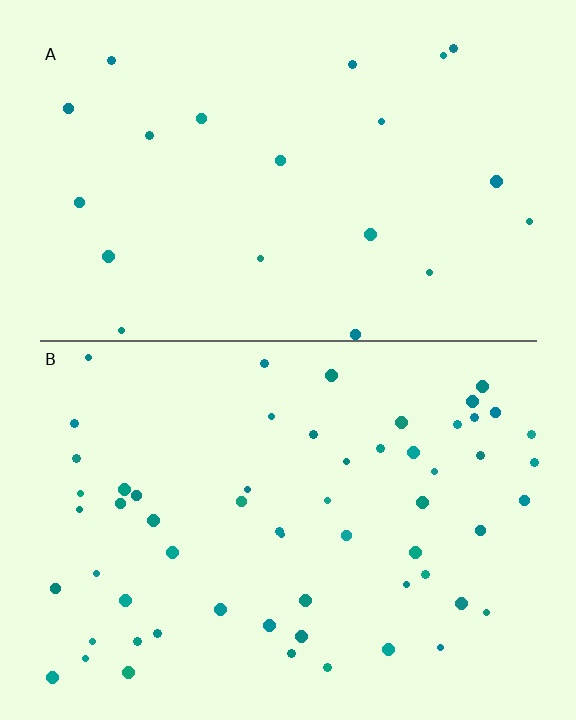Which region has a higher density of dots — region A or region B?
B (the bottom).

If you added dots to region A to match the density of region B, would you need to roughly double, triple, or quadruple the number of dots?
Approximately triple.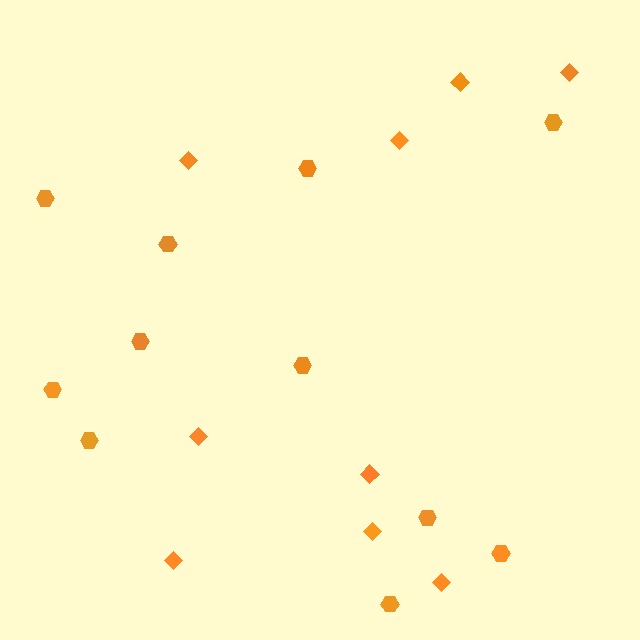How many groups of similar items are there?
There are 2 groups: one group of hexagons (11) and one group of diamonds (9).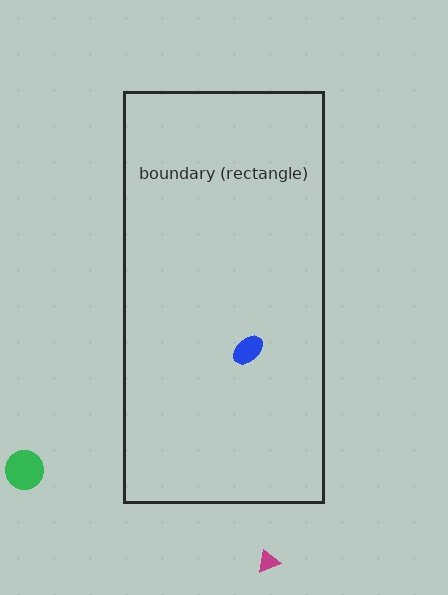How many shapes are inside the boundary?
1 inside, 2 outside.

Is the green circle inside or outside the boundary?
Outside.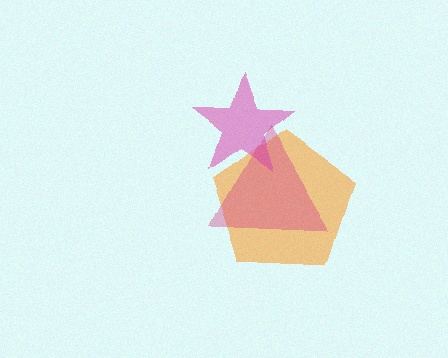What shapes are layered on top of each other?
The layered shapes are: an orange pentagon, a pink star, a magenta triangle.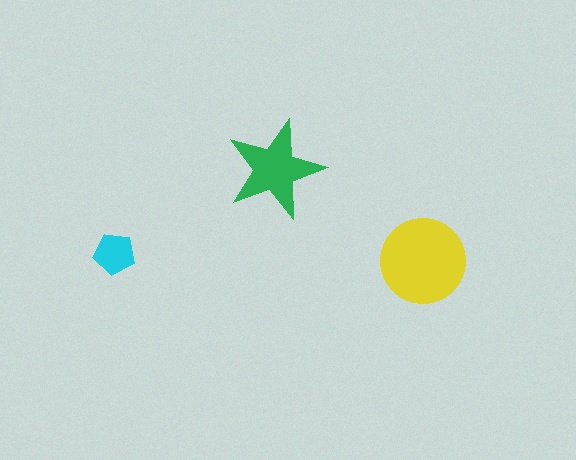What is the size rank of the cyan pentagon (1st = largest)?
3rd.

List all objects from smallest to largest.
The cyan pentagon, the green star, the yellow circle.